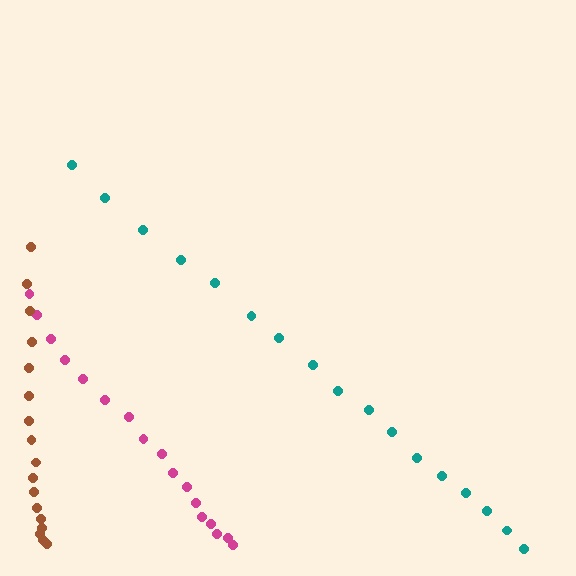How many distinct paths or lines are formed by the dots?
There are 3 distinct paths.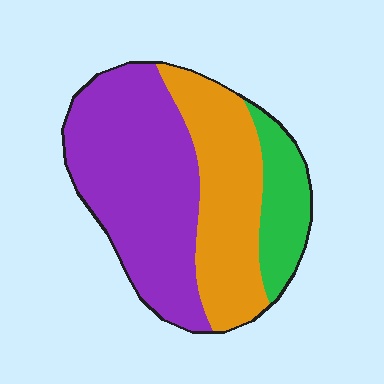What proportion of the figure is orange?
Orange covers 34% of the figure.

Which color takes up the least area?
Green, at roughly 15%.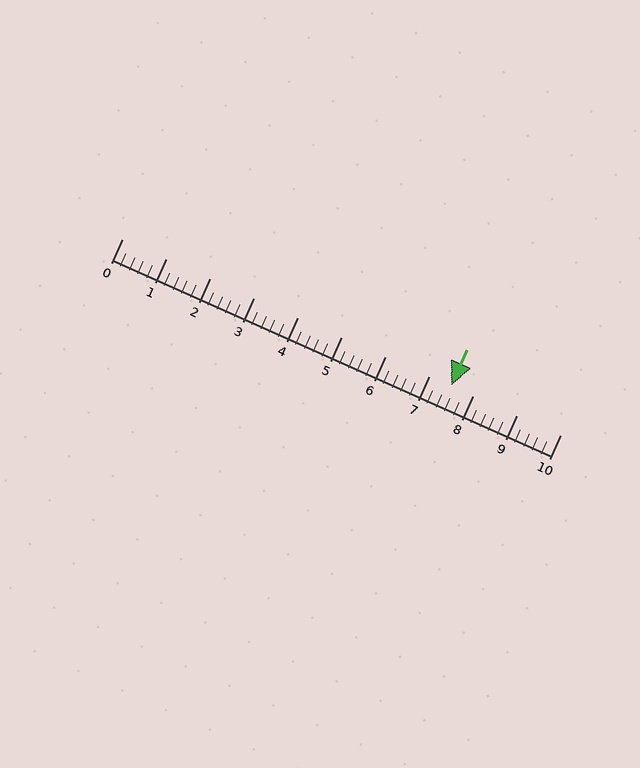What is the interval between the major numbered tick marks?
The major tick marks are spaced 1 units apart.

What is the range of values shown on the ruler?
The ruler shows values from 0 to 10.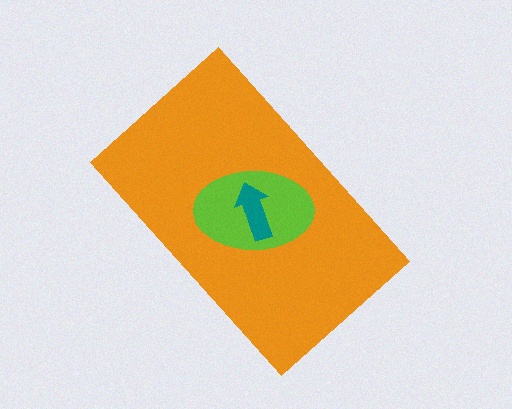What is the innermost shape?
The teal arrow.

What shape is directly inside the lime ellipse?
The teal arrow.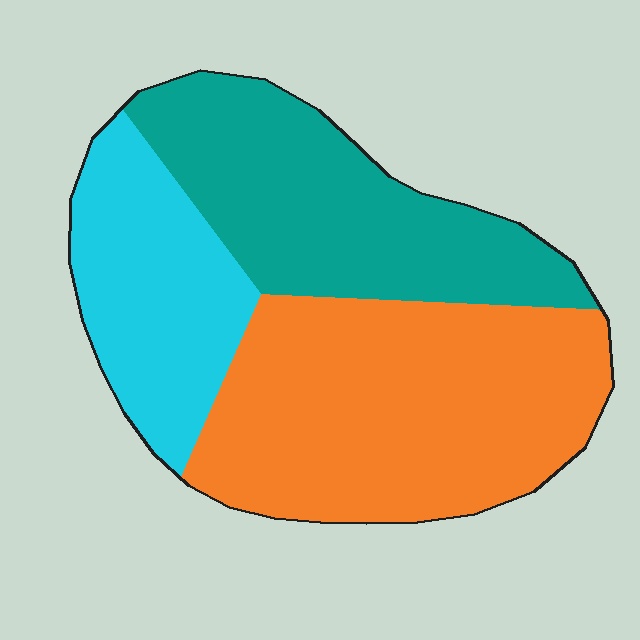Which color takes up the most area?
Orange, at roughly 45%.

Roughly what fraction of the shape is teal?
Teal takes up between a quarter and a half of the shape.